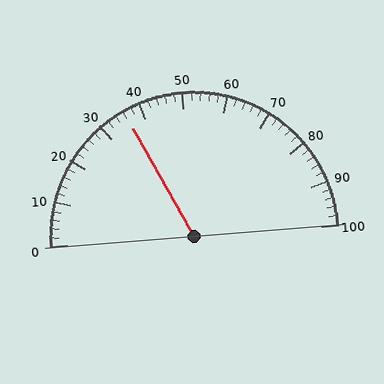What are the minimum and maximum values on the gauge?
The gauge ranges from 0 to 100.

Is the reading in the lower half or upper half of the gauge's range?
The reading is in the lower half of the range (0 to 100).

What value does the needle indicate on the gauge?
The needle indicates approximately 36.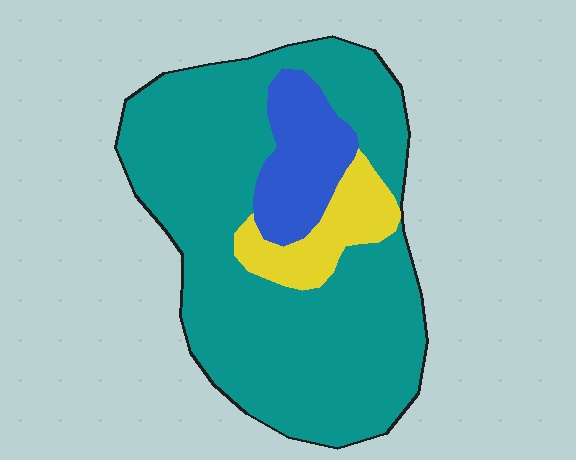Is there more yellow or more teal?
Teal.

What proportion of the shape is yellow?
Yellow takes up about one tenth (1/10) of the shape.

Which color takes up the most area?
Teal, at roughly 75%.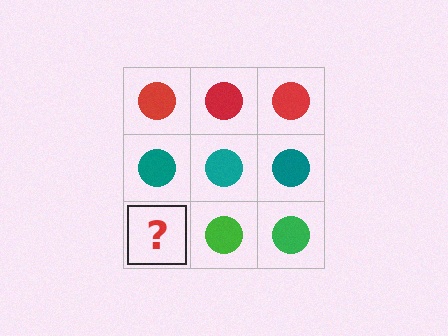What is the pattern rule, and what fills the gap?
The rule is that each row has a consistent color. The gap should be filled with a green circle.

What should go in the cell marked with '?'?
The missing cell should contain a green circle.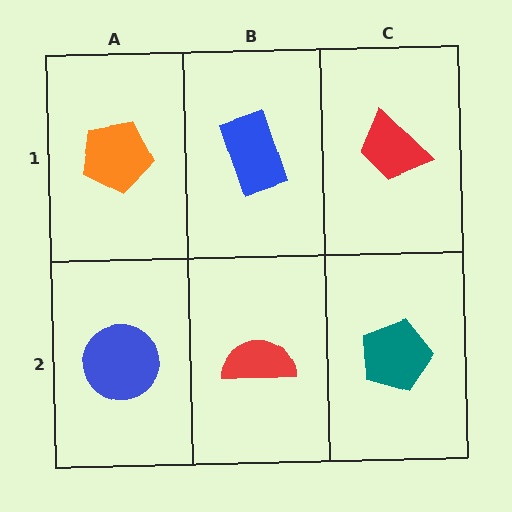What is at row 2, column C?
A teal pentagon.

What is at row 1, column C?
A red trapezoid.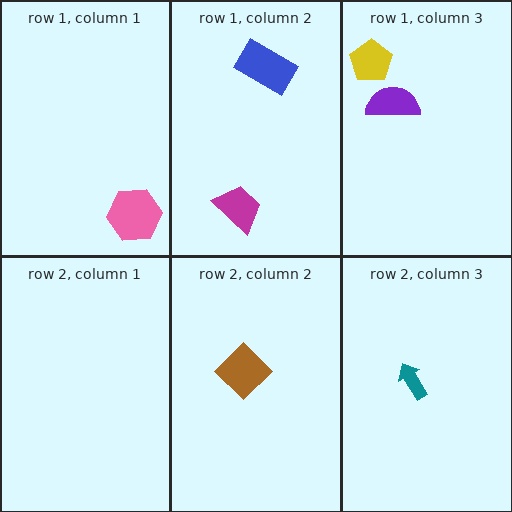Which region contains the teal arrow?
The row 2, column 3 region.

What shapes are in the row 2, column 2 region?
The brown diamond.